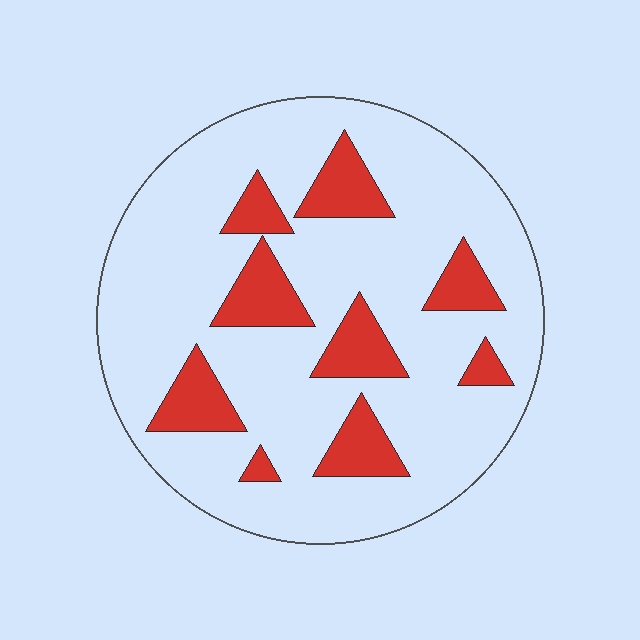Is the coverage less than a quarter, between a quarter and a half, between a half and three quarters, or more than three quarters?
Less than a quarter.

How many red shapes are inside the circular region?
9.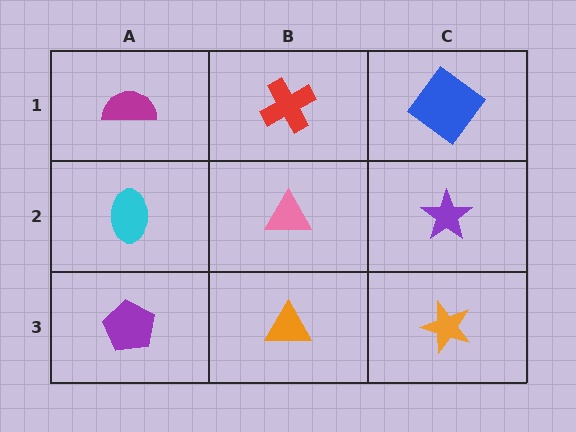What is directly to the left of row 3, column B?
A purple pentagon.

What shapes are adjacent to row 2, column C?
A blue diamond (row 1, column C), an orange star (row 3, column C), a pink triangle (row 2, column B).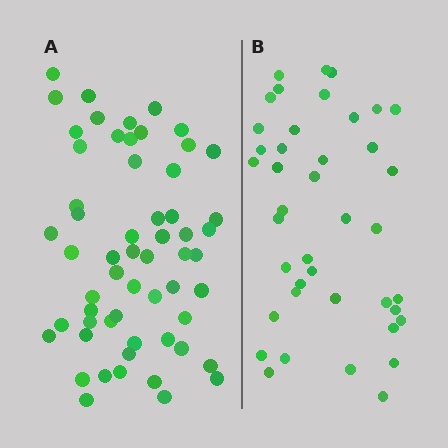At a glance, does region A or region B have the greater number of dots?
Region A (the left region) has more dots.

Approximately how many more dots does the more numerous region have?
Region A has approximately 15 more dots than region B.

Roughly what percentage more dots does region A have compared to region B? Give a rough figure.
About 40% more.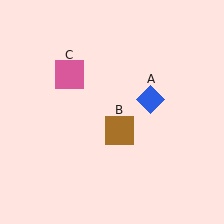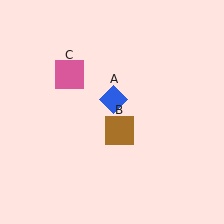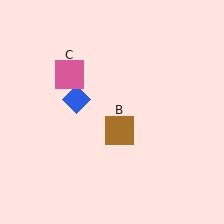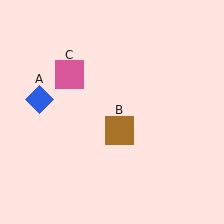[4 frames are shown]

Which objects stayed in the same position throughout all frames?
Brown square (object B) and pink square (object C) remained stationary.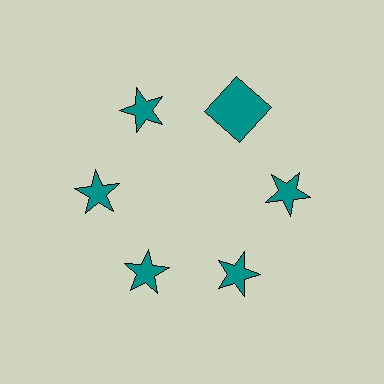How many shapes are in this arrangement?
There are 6 shapes arranged in a ring pattern.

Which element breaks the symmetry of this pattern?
The teal square at roughly the 1 o'clock position breaks the symmetry. All other shapes are teal stars.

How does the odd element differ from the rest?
It has a different shape: square instead of star.